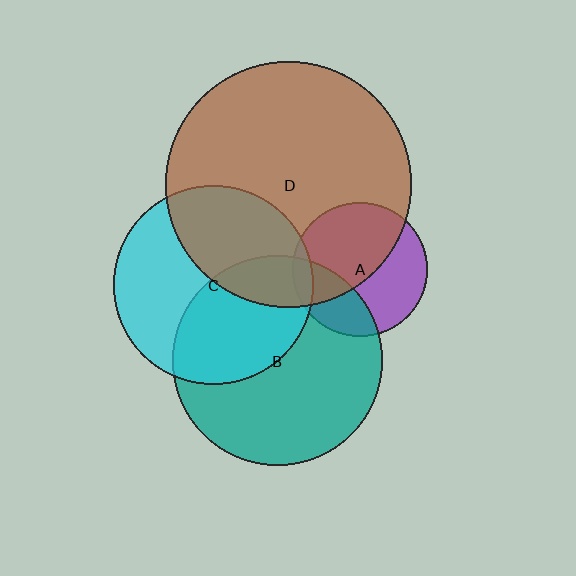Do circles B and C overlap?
Yes.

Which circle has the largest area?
Circle D (brown).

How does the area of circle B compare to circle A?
Approximately 2.4 times.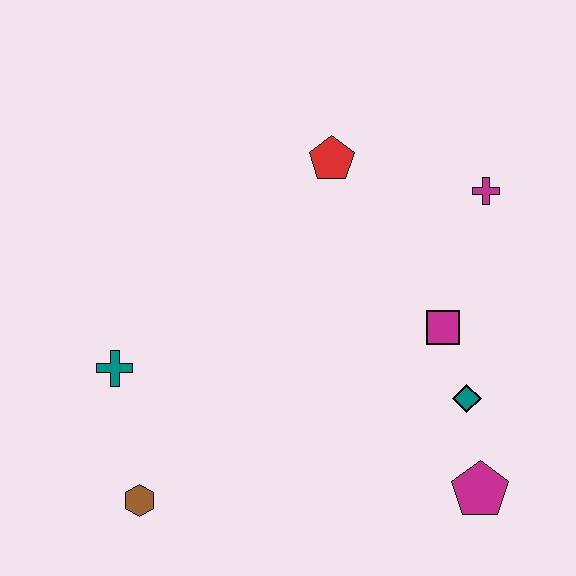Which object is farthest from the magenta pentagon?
The teal cross is farthest from the magenta pentagon.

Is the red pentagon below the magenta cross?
No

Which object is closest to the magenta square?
The teal diamond is closest to the magenta square.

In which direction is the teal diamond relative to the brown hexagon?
The teal diamond is to the right of the brown hexagon.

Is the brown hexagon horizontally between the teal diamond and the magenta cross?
No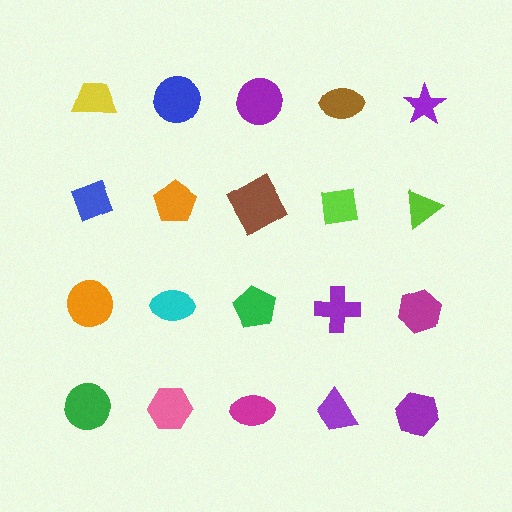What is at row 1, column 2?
A blue circle.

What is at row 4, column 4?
A purple trapezoid.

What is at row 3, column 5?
A magenta hexagon.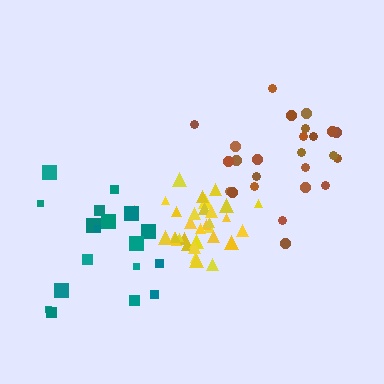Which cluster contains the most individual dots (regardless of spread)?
Yellow (33).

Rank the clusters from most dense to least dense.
yellow, brown, teal.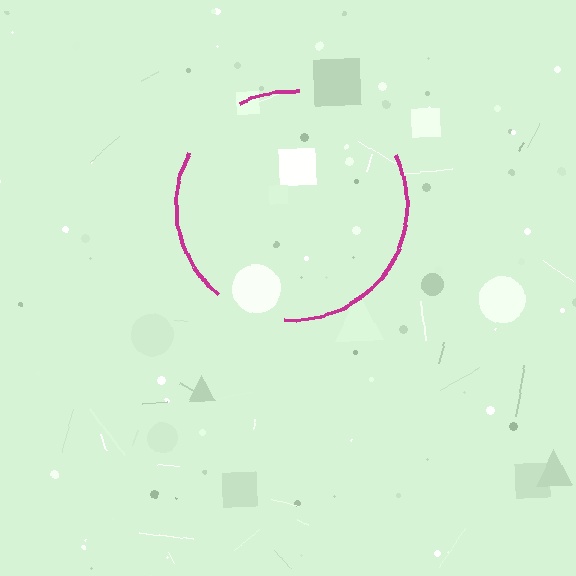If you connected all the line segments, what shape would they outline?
They would outline a circle.